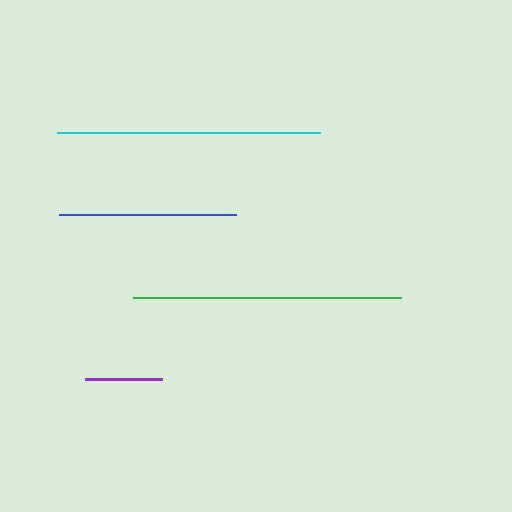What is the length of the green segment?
The green segment is approximately 269 pixels long.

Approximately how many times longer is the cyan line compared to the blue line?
The cyan line is approximately 1.5 times the length of the blue line.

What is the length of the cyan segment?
The cyan segment is approximately 263 pixels long.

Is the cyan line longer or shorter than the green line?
The green line is longer than the cyan line.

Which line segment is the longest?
The green line is the longest at approximately 269 pixels.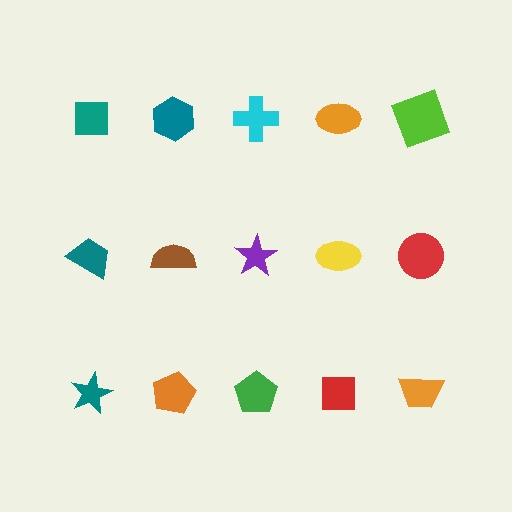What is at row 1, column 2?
A teal hexagon.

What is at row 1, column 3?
A cyan cross.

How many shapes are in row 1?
5 shapes.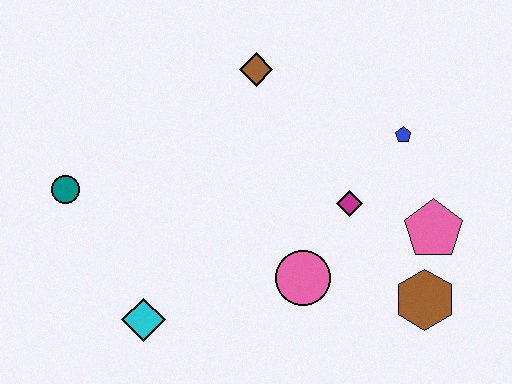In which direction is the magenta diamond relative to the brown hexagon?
The magenta diamond is above the brown hexagon.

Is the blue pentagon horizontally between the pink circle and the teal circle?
No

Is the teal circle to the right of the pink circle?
No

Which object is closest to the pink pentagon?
The brown hexagon is closest to the pink pentagon.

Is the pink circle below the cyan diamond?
No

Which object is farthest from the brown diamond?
The brown hexagon is farthest from the brown diamond.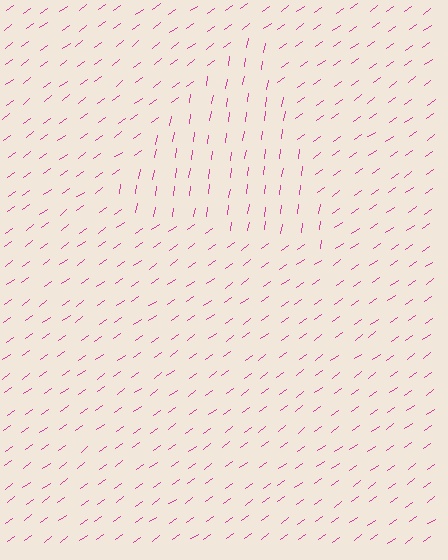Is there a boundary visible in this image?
Yes, there is a texture boundary formed by a change in line orientation.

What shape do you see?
I see a triangle.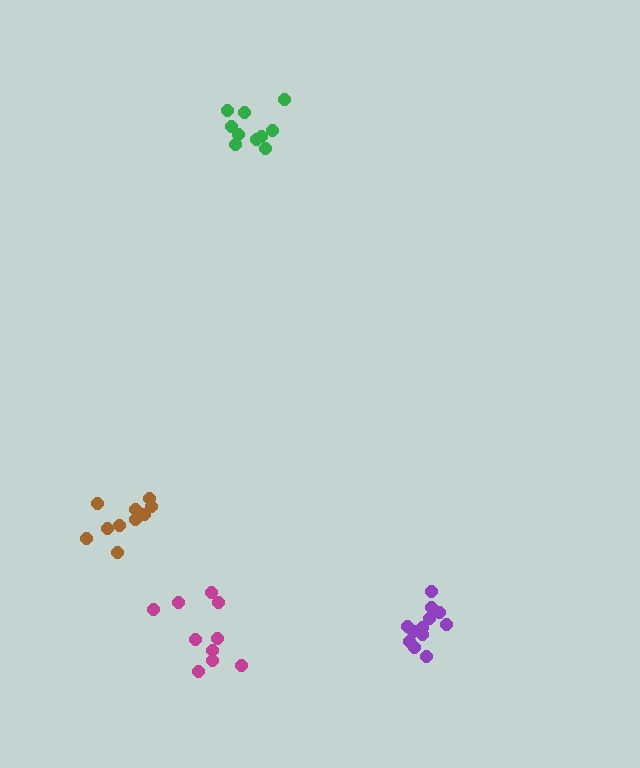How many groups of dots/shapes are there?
There are 4 groups.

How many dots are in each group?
Group 1: 10 dots, Group 2: 12 dots, Group 3: 10 dots, Group 4: 10 dots (42 total).